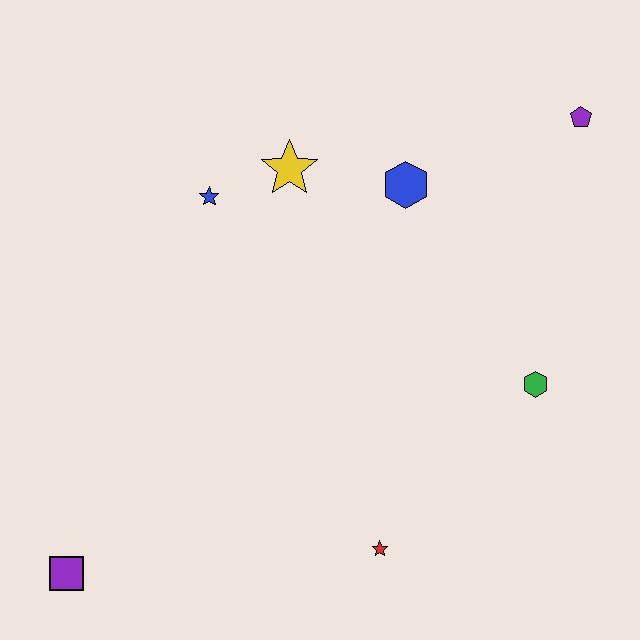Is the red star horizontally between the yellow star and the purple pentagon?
Yes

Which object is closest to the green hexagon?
The red star is closest to the green hexagon.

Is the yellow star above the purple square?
Yes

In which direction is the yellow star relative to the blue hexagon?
The yellow star is to the left of the blue hexagon.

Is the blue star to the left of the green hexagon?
Yes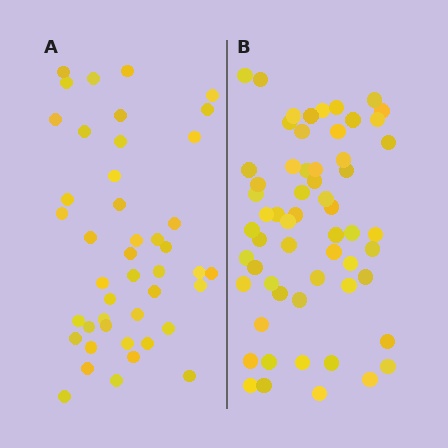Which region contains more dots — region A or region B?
Region B (the right region) has more dots.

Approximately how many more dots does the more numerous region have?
Region B has approximately 15 more dots than region A.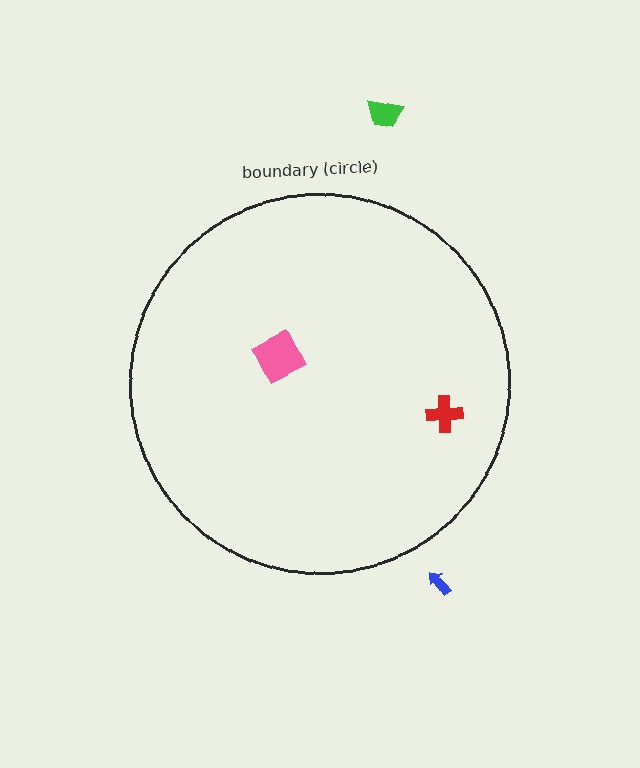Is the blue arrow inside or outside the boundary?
Outside.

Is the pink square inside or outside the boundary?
Inside.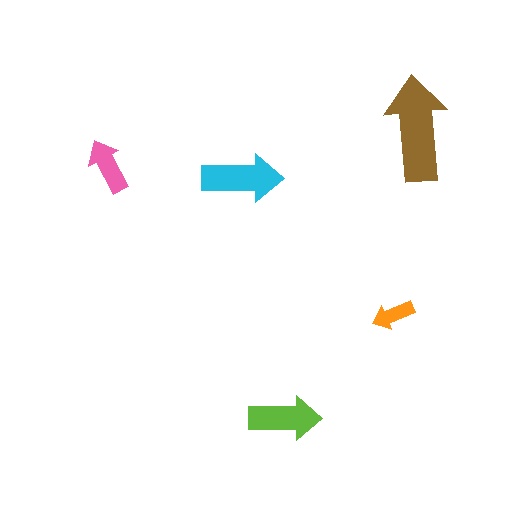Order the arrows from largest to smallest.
the brown one, the cyan one, the lime one, the pink one, the orange one.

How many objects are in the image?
There are 5 objects in the image.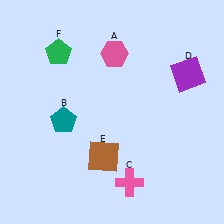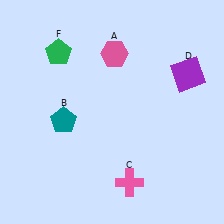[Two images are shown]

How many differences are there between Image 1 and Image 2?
There is 1 difference between the two images.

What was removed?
The brown square (E) was removed in Image 2.